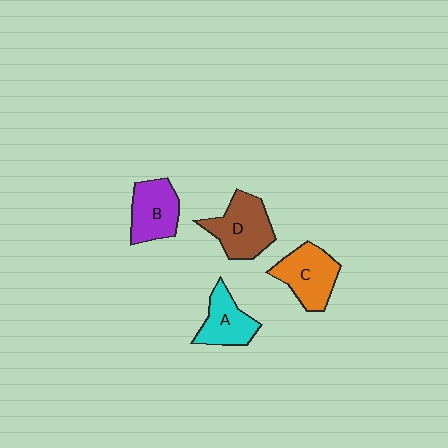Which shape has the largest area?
Shape D (brown).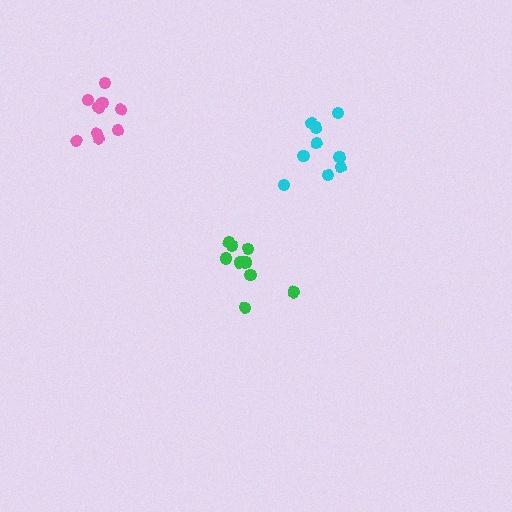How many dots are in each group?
Group 1: 9 dots, Group 2: 9 dots, Group 3: 9 dots (27 total).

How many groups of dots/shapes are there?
There are 3 groups.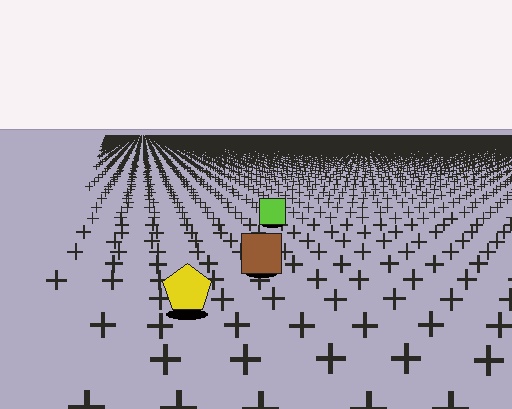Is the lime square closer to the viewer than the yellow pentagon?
No. The yellow pentagon is closer — you can tell from the texture gradient: the ground texture is coarser near it.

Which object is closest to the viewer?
The yellow pentagon is closest. The texture marks near it are larger and more spread out.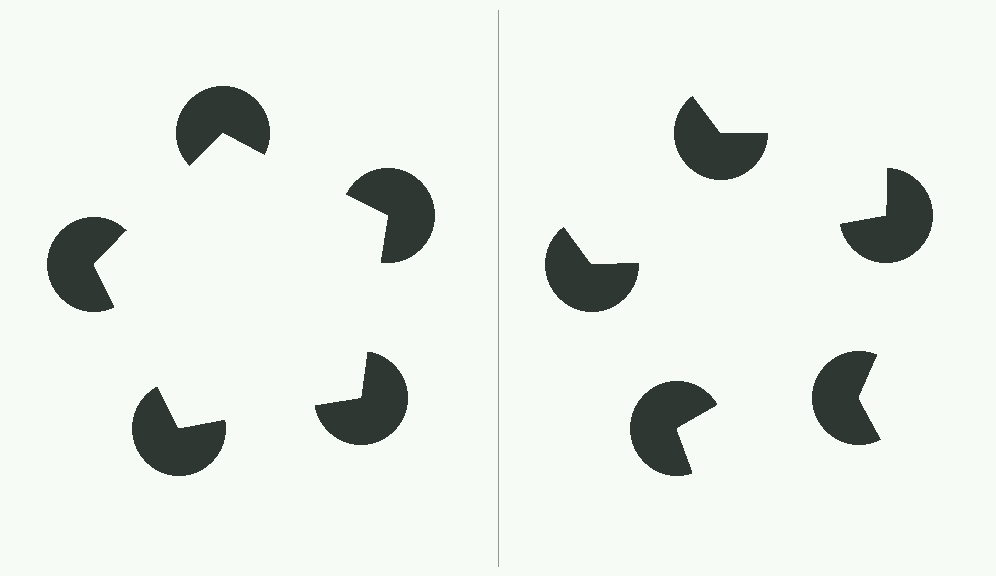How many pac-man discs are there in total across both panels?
10 — 5 on each side.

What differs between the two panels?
The pac-man discs are positioned identically on both sides; only the wedge orientations differ. On the left they align to a pentagon; on the right they are misaligned.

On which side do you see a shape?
An illusory pentagon appears on the left side. On the right side the wedge cuts are rotated, so no coherent shape forms.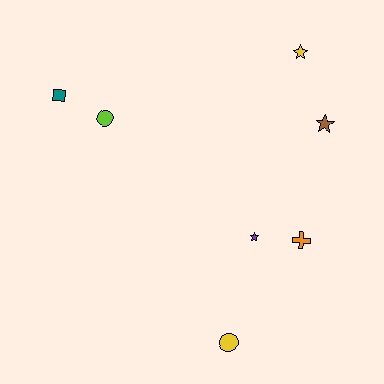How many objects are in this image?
There are 7 objects.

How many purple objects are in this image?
There is 1 purple object.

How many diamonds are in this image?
There are no diamonds.